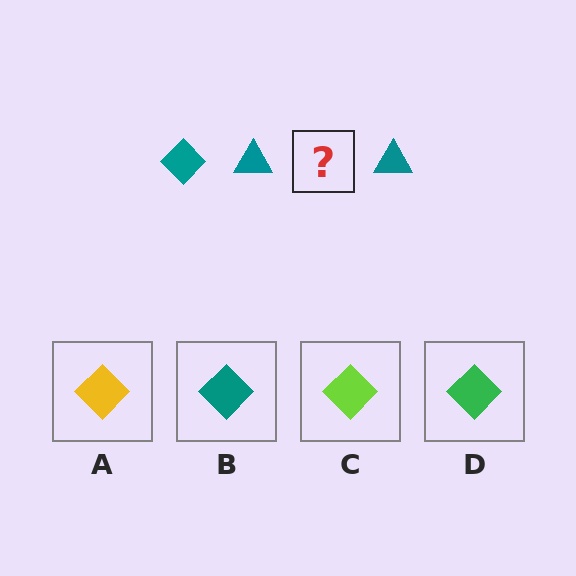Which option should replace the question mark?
Option B.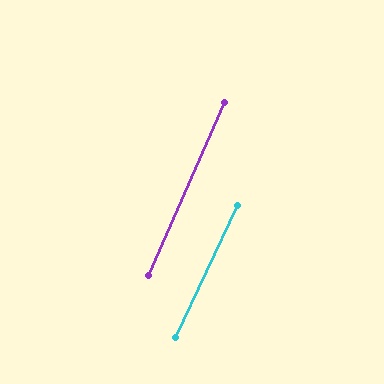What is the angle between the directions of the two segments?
Approximately 1 degree.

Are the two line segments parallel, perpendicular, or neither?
Parallel — their directions differ by only 1.2°.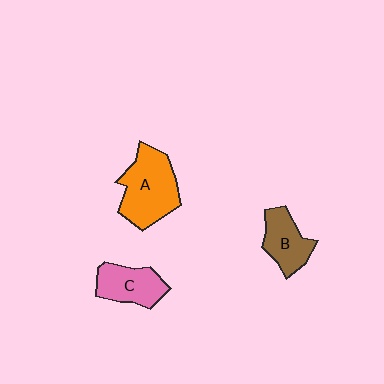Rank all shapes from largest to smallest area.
From largest to smallest: A (orange), C (pink), B (brown).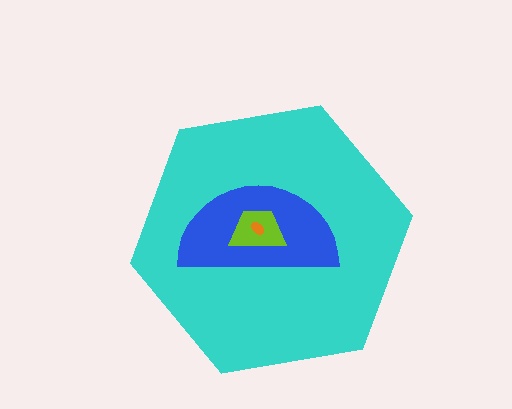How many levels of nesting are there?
4.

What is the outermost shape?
The cyan hexagon.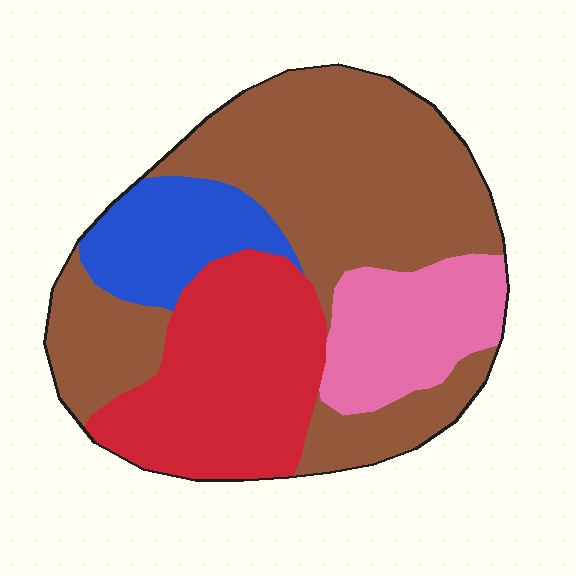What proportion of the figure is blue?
Blue takes up about one eighth (1/8) of the figure.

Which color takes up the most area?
Brown, at roughly 50%.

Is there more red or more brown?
Brown.